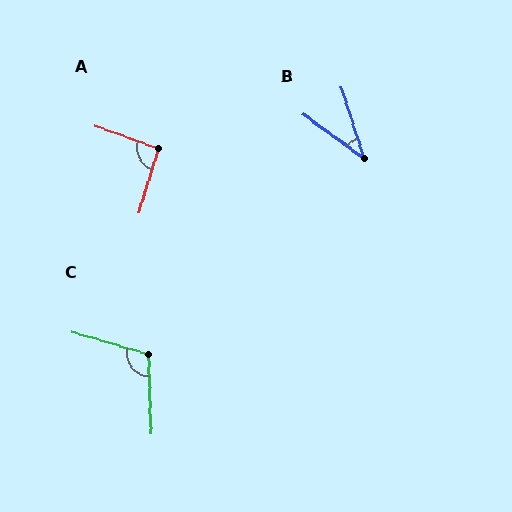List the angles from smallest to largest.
B (36°), A (93°), C (108°).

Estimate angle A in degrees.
Approximately 93 degrees.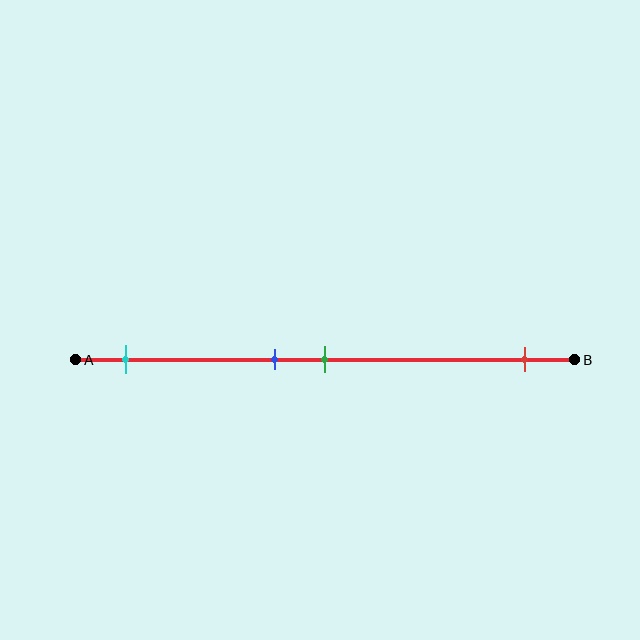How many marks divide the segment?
There are 4 marks dividing the segment.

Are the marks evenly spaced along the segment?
No, the marks are not evenly spaced.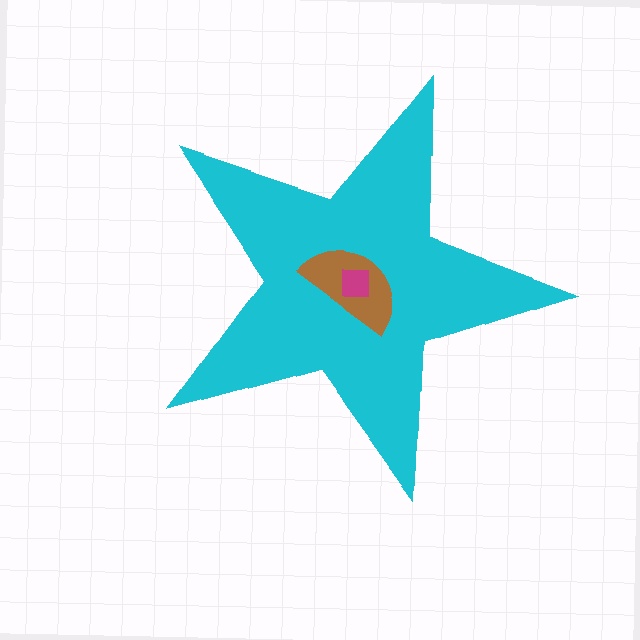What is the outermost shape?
The cyan star.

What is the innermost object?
The magenta square.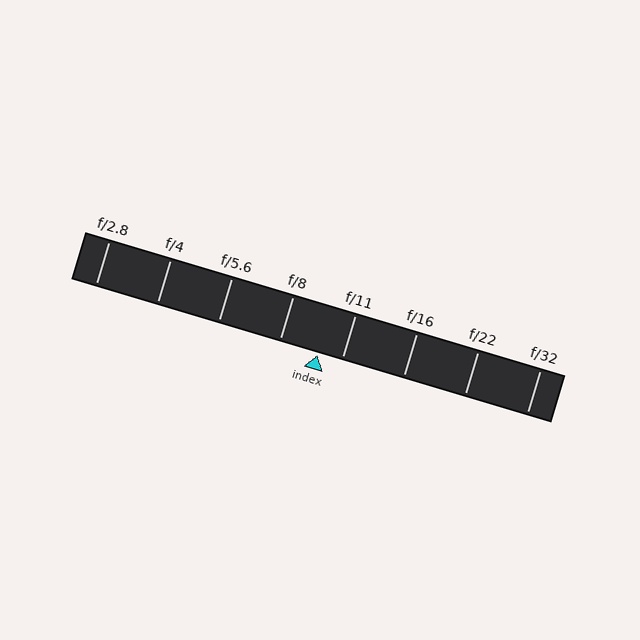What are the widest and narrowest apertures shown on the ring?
The widest aperture shown is f/2.8 and the narrowest is f/32.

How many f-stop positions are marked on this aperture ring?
There are 8 f-stop positions marked.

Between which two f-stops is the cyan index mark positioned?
The index mark is between f/8 and f/11.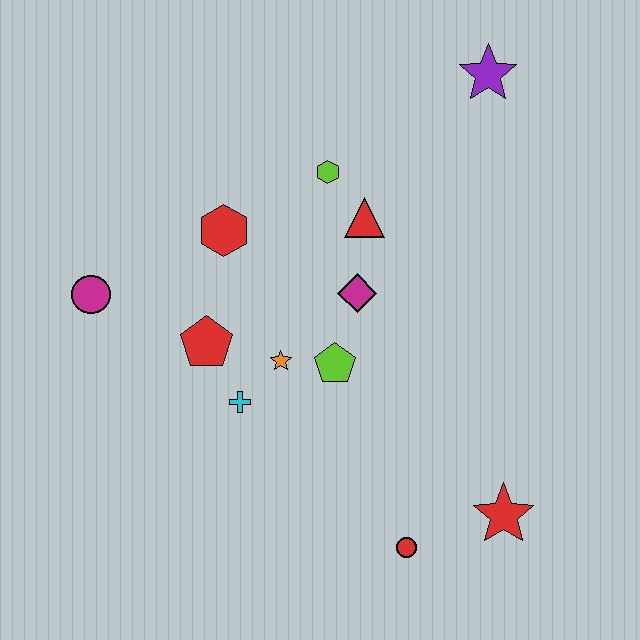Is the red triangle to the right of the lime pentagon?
Yes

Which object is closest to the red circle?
The red star is closest to the red circle.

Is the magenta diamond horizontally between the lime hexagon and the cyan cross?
No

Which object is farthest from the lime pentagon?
The purple star is farthest from the lime pentagon.